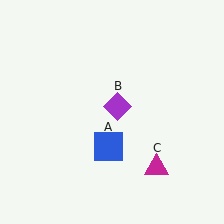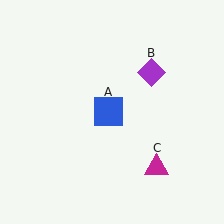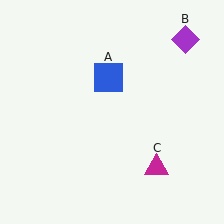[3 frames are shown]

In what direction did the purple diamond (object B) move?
The purple diamond (object B) moved up and to the right.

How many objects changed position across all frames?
2 objects changed position: blue square (object A), purple diamond (object B).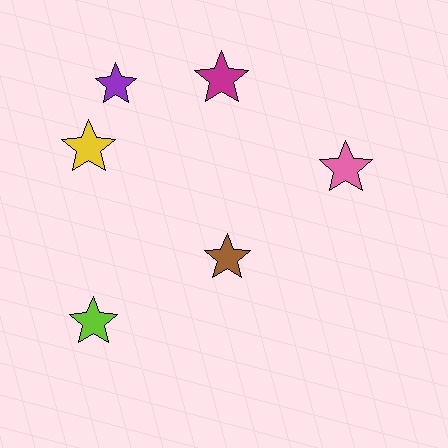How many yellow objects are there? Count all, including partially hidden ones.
There is 1 yellow object.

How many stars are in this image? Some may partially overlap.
There are 6 stars.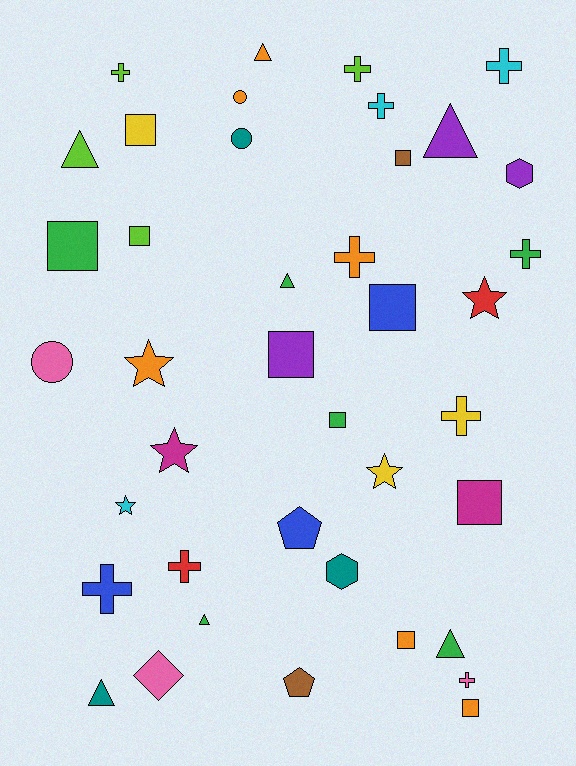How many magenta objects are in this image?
There are 2 magenta objects.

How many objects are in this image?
There are 40 objects.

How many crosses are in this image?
There are 10 crosses.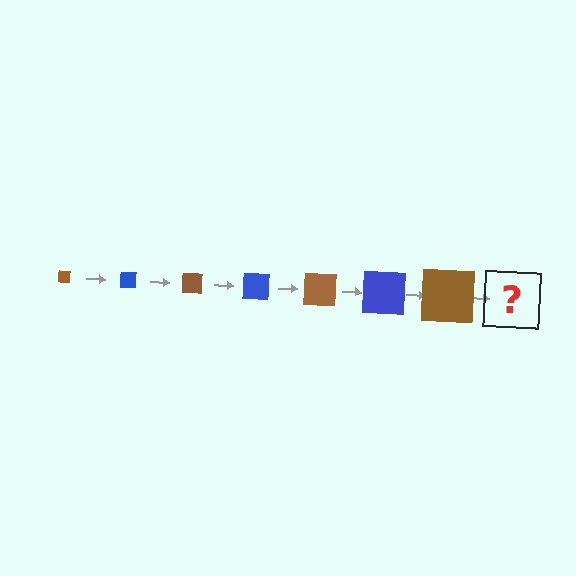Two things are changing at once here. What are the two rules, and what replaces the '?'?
The two rules are that the square grows larger each step and the color cycles through brown and blue. The '?' should be a blue square, larger than the previous one.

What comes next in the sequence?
The next element should be a blue square, larger than the previous one.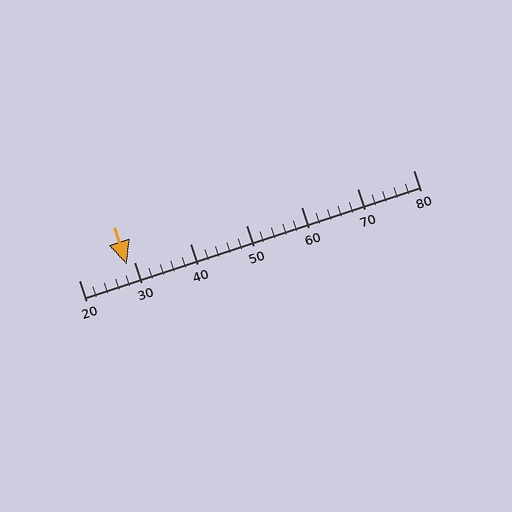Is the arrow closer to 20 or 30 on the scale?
The arrow is closer to 30.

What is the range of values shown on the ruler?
The ruler shows values from 20 to 80.